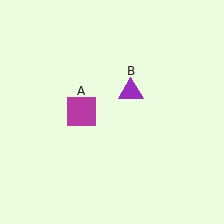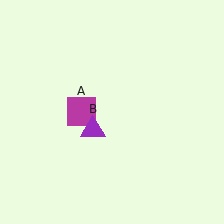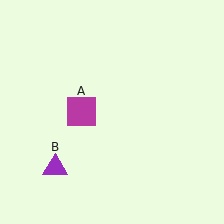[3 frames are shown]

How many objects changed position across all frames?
1 object changed position: purple triangle (object B).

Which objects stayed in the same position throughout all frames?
Magenta square (object A) remained stationary.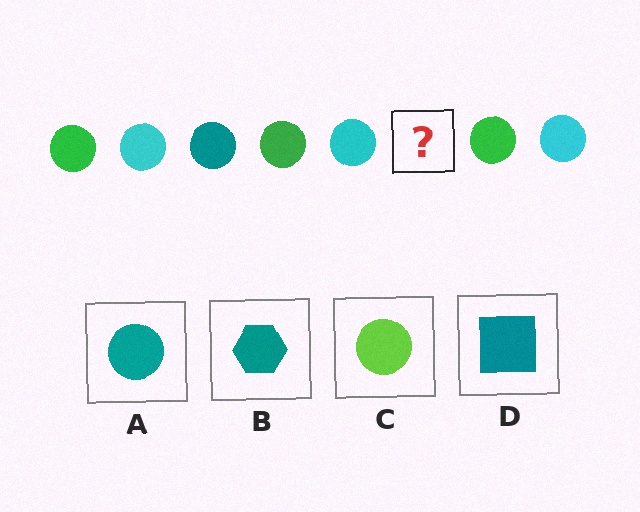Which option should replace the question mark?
Option A.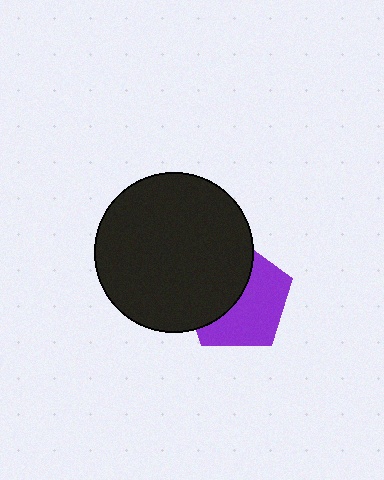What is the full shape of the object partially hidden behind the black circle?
The partially hidden object is a purple pentagon.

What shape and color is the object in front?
The object in front is a black circle.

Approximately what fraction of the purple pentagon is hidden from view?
Roughly 47% of the purple pentagon is hidden behind the black circle.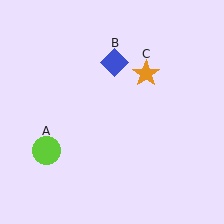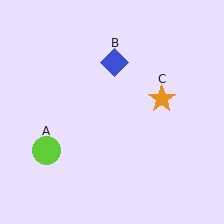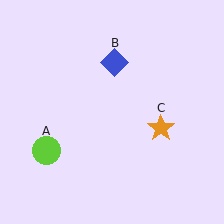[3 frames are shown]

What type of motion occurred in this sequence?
The orange star (object C) rotated clockwise around the center of the scene.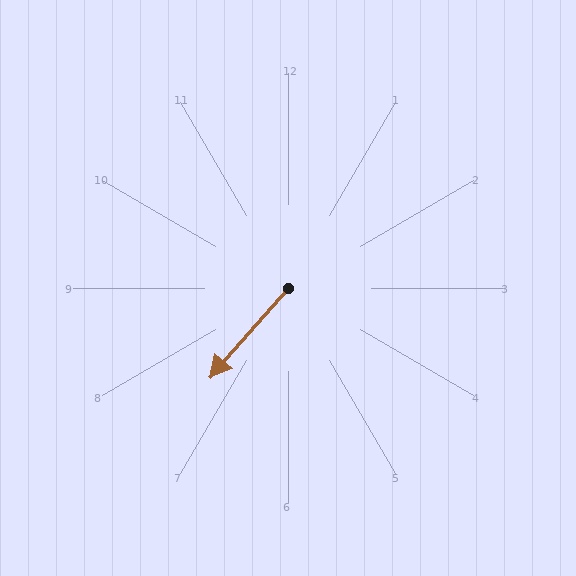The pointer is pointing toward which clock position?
Roughly 7 o'clock.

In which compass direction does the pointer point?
Southwest.